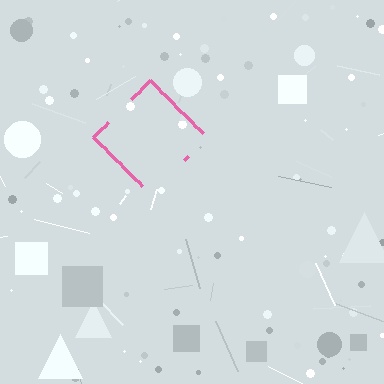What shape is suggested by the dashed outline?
The dashed outline suggests a diamond.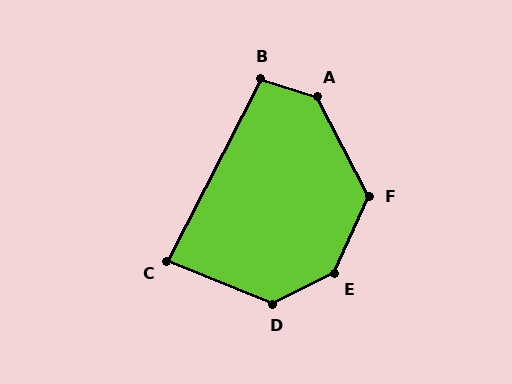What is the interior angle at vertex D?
Approximately 132 degrees (obtuse).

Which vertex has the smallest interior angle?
C, at approximately 85 degrees.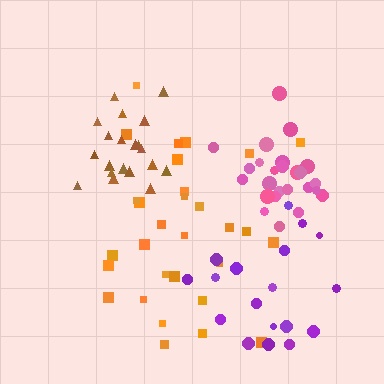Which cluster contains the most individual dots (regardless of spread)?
Orange (30).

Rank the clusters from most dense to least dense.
pink, brown, purple, orange.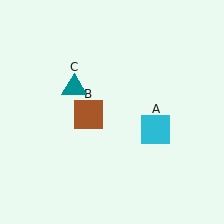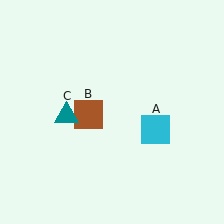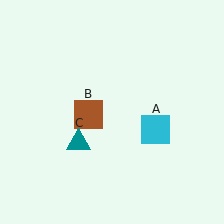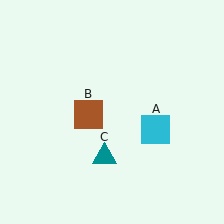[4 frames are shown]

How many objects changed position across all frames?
1 object changed position: teal triangle (object C).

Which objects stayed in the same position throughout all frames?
Cyan square (object A) and brown square (object B) remained stationary.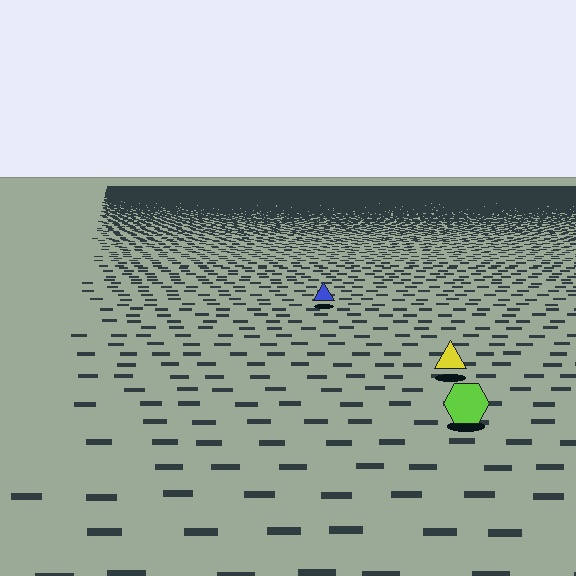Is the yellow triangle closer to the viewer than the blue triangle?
Yes. The yellow triangle is closer — you can tell from the texture gradient: the ground texture is coarser near it.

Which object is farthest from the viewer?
The blue triangle is farthest from the viewer. It appears smaller and the ground texture around it is denser.